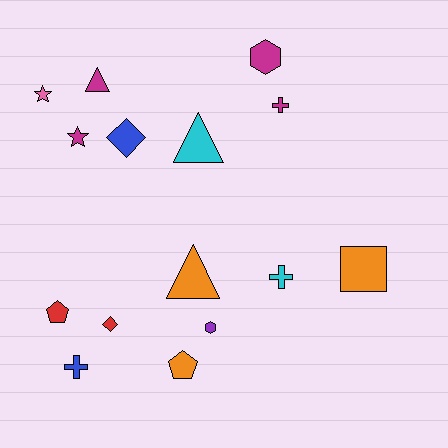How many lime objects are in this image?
There are no lime objects.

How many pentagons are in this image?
There are 2 pentagons.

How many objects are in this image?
There are 15 objects.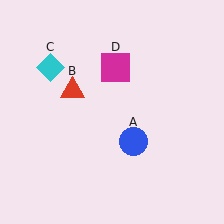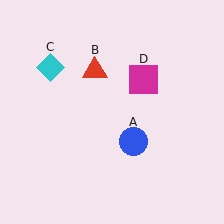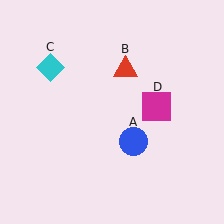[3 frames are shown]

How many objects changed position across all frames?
2 objects changed position: red triangle (object B), magenta square (object D).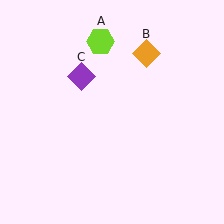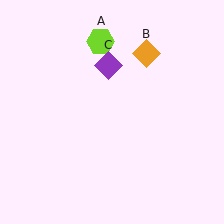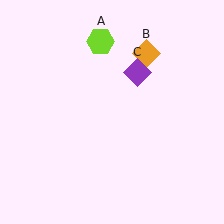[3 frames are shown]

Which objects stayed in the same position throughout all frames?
Lime hexagon (object A) and orange diamond (object B) remained stationary.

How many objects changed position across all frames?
1 object changed position: purple diamond (object C).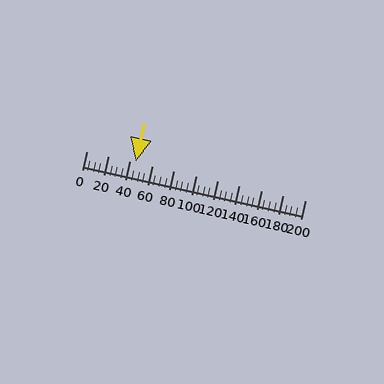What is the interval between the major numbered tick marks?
The major tick marks are spaced 20 units apart.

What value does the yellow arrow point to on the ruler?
The yellow arrow points to approximately 45.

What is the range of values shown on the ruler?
The ruler shows values from 0 to 200.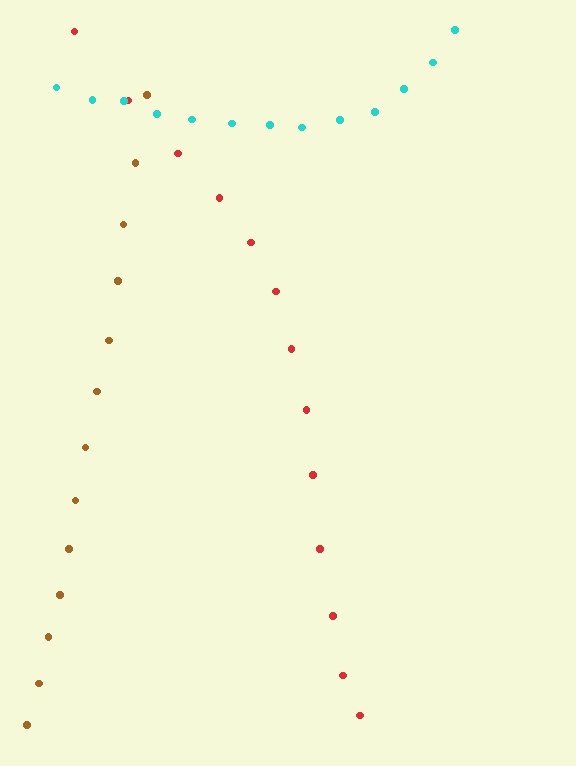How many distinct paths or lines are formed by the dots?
There are 3 distinct paths.